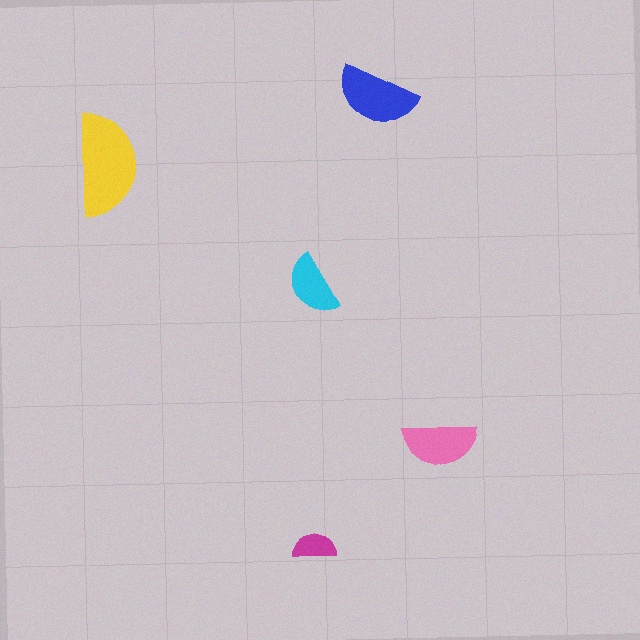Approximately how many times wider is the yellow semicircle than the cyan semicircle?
About 1.5 times wider.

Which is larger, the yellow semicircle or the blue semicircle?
The yellow one.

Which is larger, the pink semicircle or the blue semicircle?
The blue one.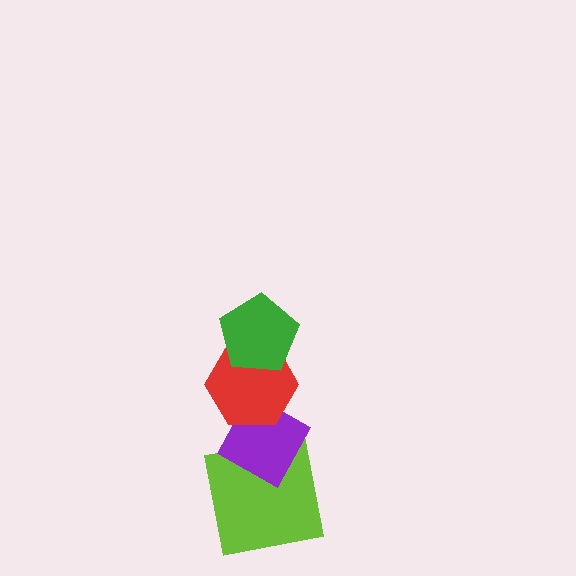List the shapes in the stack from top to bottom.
From top to bottom: the green pentagon, the red hexagon, the purple diamond, the lime square.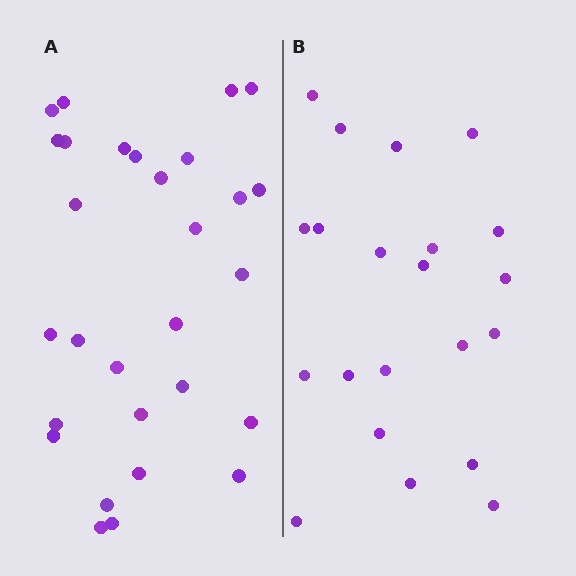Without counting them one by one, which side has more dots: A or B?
Region A (the left region) has more dots.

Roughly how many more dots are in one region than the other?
Region A has roughly 8 or so more dots than region B.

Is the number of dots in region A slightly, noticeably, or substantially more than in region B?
Region A has noticeably more, but not dramatically so. The ratio is roughly 1.4 to 1.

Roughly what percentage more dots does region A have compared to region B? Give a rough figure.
About 40% more.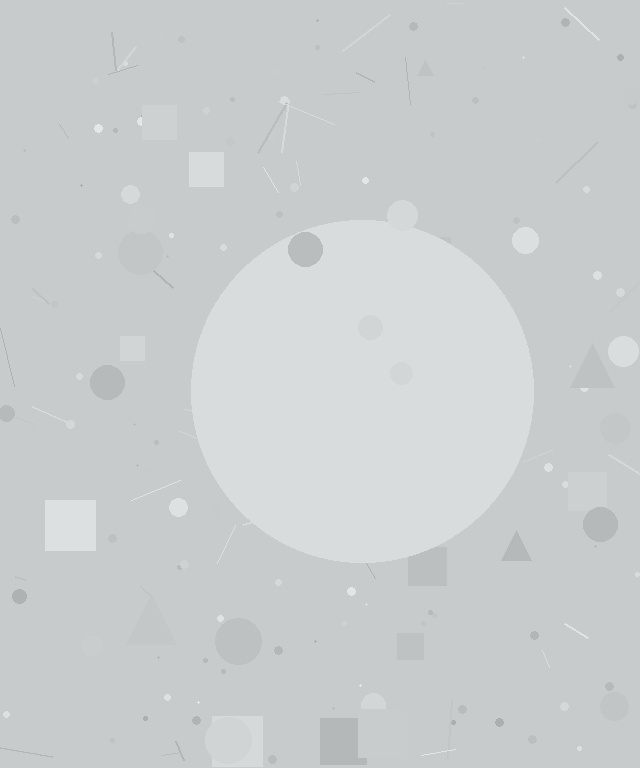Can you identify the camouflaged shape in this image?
The camouflaged shape is a circle.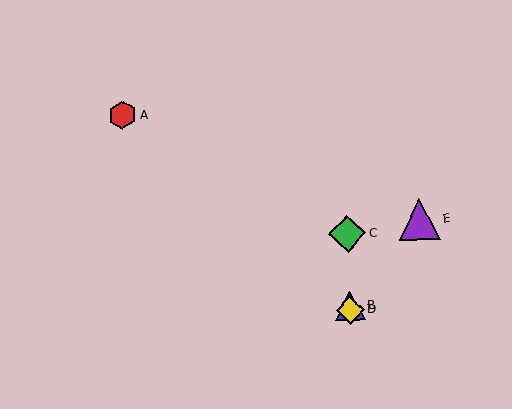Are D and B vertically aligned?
Yes, both are at x≈350.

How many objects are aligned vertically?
3 objects (B, C, D) are aligned vertically.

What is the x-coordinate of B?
Object B is at x≈350.